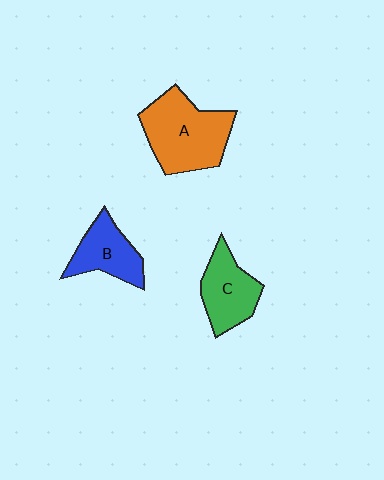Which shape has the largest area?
Shape A (orange).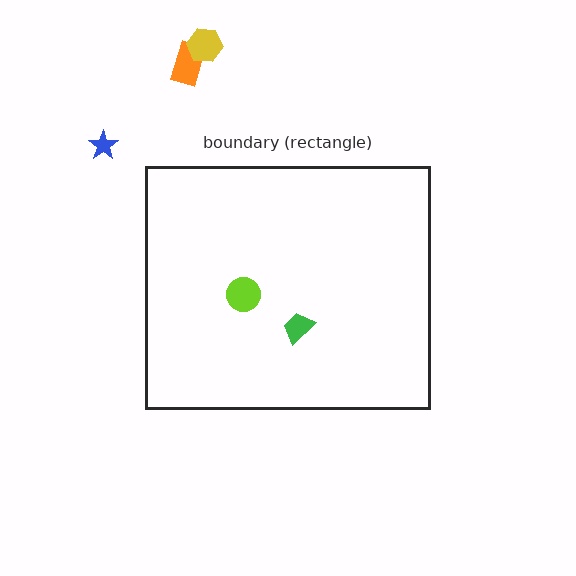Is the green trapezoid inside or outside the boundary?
Inside.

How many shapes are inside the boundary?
2 inside, 3 outside.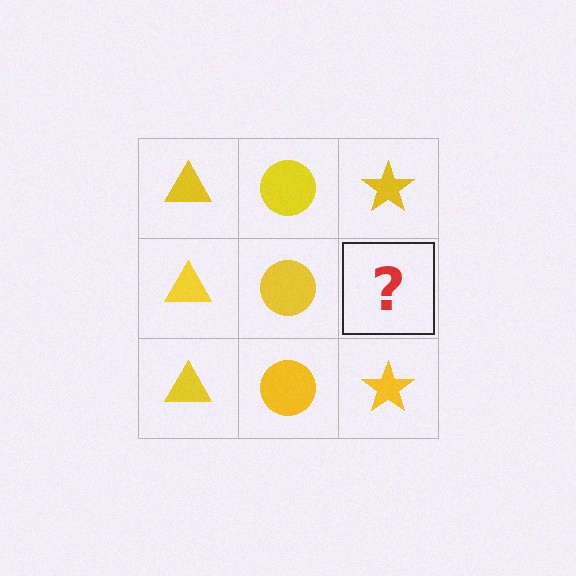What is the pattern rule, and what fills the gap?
The rule is that each column has a consistent shape. The gap should be filled with a yellow star.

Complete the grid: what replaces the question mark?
The question mark should be replaced with a yellow star.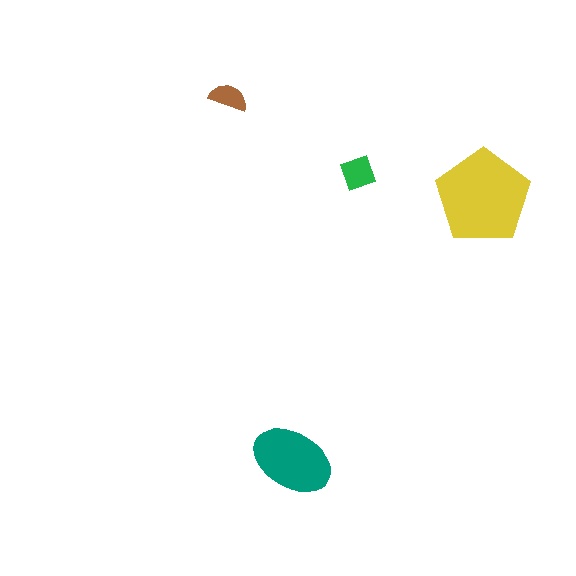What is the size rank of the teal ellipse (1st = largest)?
2nd.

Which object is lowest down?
The teal ellipse is bottommost.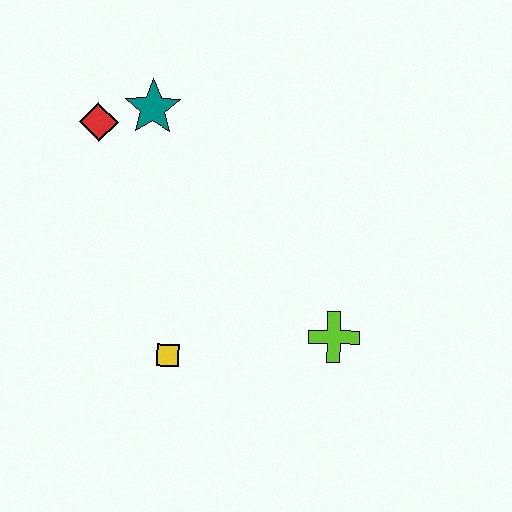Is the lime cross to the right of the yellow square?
Yes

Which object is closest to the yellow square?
The lime cross is closest to the yellow square.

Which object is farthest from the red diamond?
The lime cross is farthest from the red diamond.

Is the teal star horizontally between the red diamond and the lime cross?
Yes